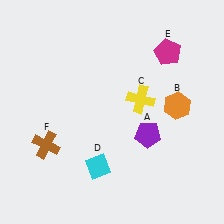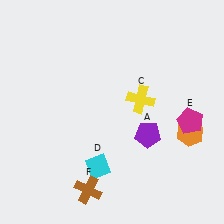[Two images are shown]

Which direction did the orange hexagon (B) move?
The orange hexagon (B) moved down.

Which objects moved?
The objects that moved are: the orange hexagon (B), the magenta pentagon (E), the brown cross (F).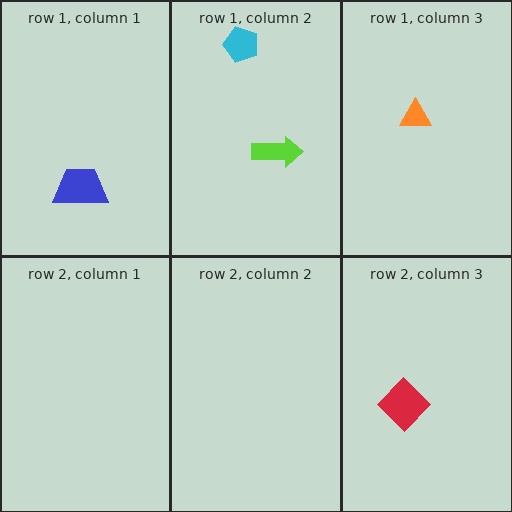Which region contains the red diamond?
The row 2, column 3 region.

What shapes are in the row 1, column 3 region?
The orange triangle.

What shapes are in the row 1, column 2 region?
The lime arrow, the cyan pentagon.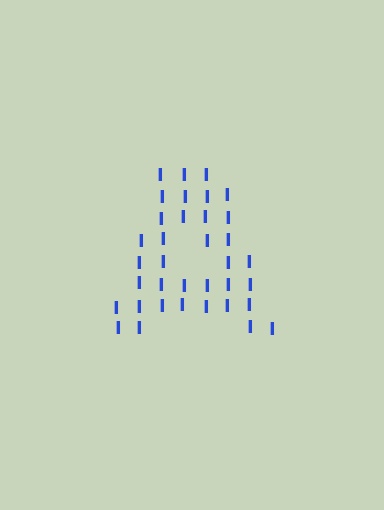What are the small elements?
The small elements are letter I's.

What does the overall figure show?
The overall figure shows the letter A.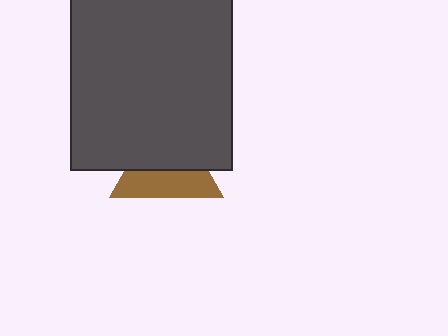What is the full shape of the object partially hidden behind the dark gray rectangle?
The partially hidden object is a brown triangle.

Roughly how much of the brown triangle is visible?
A small part of it is visible (roughly 45%).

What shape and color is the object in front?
The object in front is a dark gray rectangle.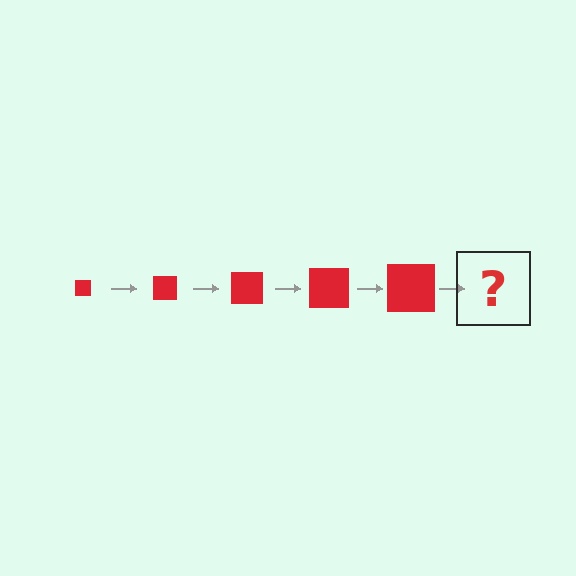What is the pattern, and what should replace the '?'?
The pattern is that the square gets progressively larger each step. The '?' should be a red square, larger than the previous one.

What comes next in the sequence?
The next element should be a red square, larger than the previous one.